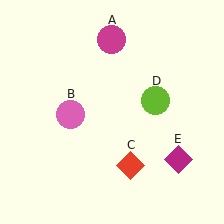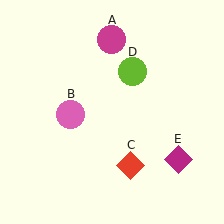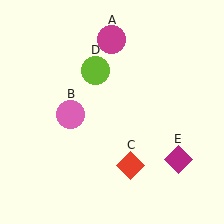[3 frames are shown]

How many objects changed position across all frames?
1 object changed position: lime circle (object D).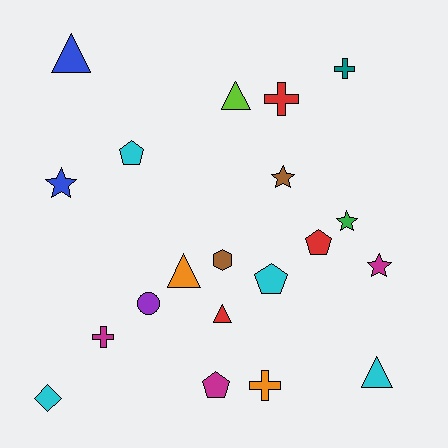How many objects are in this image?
There are 20 objects.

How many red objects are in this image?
There are 3 red objects.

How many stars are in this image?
There are 4 stars.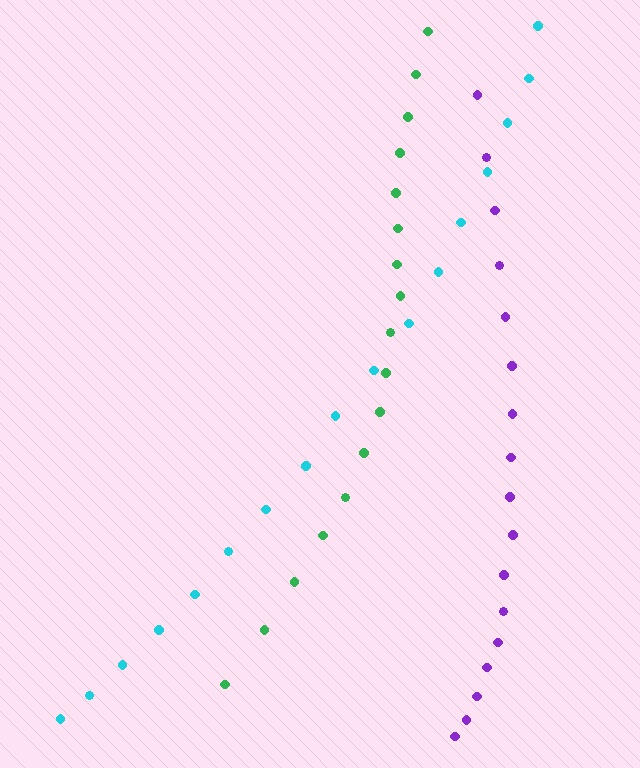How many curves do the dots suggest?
There are 3 distinct paths.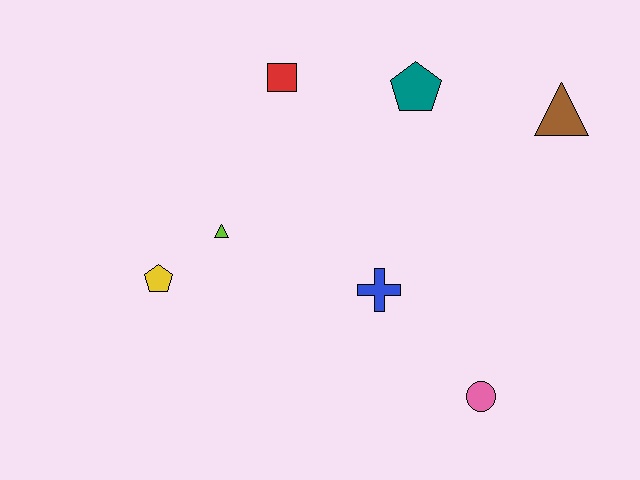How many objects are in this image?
There are 7 objects.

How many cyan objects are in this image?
There are no cyan objects.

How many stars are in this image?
There are no stars.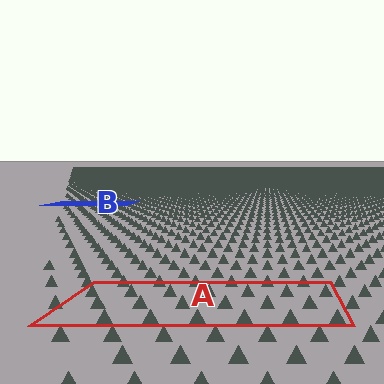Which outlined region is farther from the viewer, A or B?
Region B is farther from the viewer — the texture elements inside it appear smaller and more densely packed.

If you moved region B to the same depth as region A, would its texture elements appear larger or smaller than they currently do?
They would appear larger. At a closer depth, the same texture elements are projected at a bigger on-screen size.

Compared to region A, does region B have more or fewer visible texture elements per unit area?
Region B has more texture elements per unit area — they are packed more densely because it is farther away.